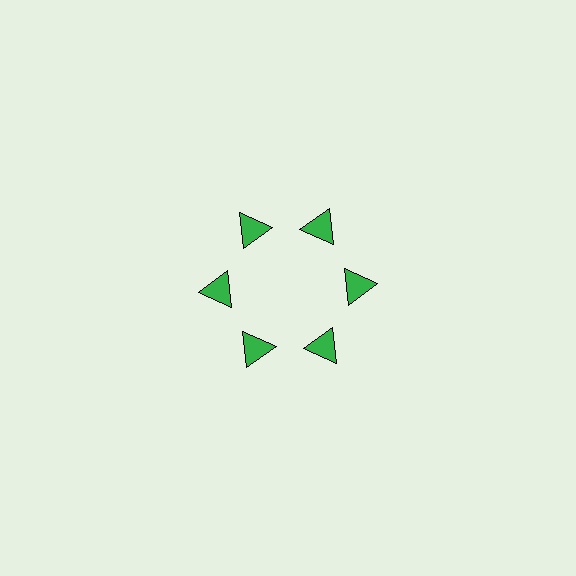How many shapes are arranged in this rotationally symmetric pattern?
There are 6 shapes, arranged in 6 groups of 1.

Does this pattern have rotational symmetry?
Yes, this pattern has 6-fold rotational symmetry. It looks the same after rotating 60 degrees around the center.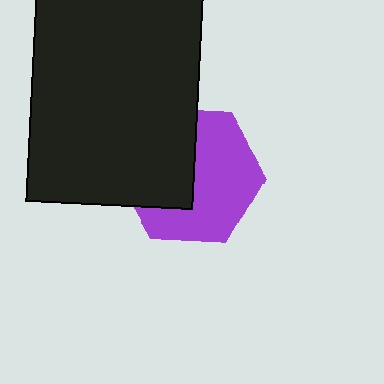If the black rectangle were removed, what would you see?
You would see the complete purple hexagon.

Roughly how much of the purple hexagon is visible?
About half of it is visible (roughly 58%).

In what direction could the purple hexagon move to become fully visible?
The purple hexagon could move right. That would shift it out from behind the black rectangle entirely.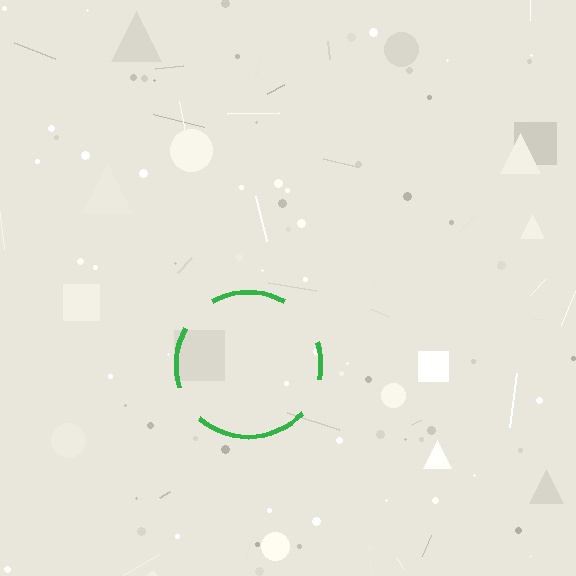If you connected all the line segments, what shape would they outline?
They would outline a circle.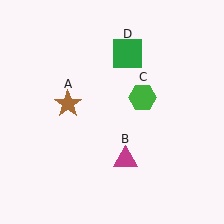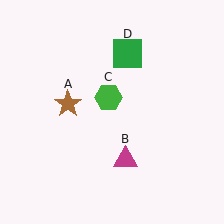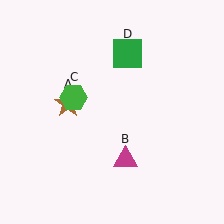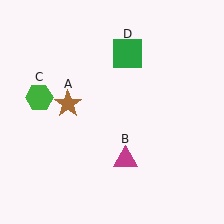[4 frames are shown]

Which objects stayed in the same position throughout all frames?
Brown star (object A) and magenta triangle (object B) and green square (object D) remained stationary.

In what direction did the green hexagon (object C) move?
The green hexagon (object C) moved left.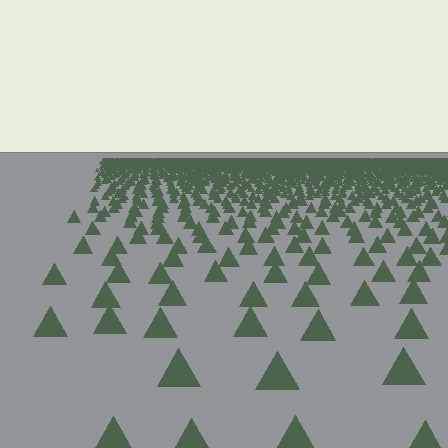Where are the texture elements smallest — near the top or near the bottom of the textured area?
Near the top.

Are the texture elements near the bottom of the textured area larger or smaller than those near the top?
Larger. Near the bottom, elements are closer to the viewer and appear at a bigger on-screen size.